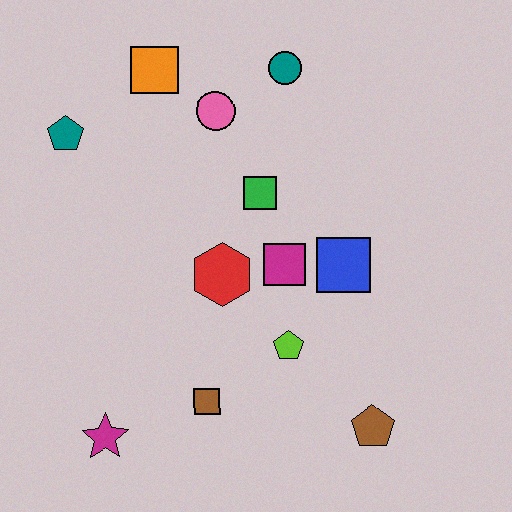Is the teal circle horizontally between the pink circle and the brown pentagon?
Yes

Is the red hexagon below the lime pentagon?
No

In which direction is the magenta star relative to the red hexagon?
The magenta star is below the red hexagon.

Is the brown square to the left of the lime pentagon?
Yes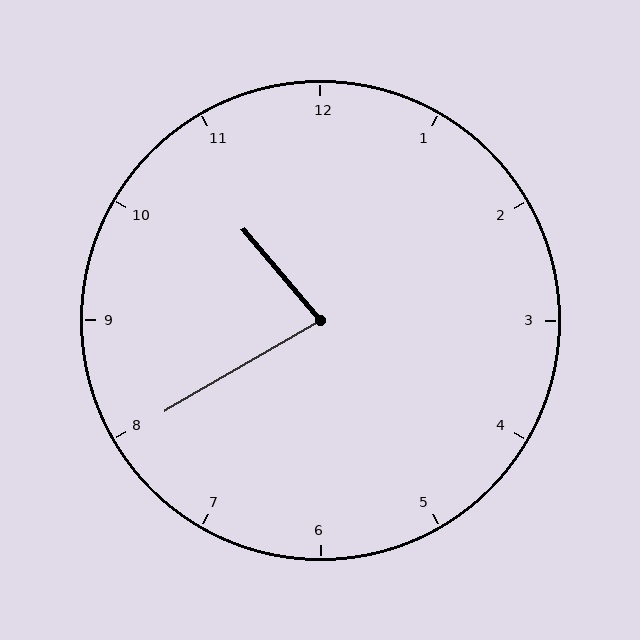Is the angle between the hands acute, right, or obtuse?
It is acute.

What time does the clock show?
10:40.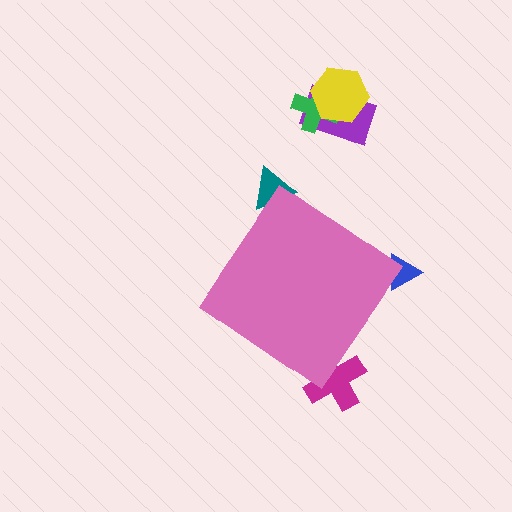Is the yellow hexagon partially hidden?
No, the yellow hexagon is fully visible.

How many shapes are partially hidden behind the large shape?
3 shapes are partially hidden.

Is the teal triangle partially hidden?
Yes, the teal triangle is partially hidden behind the pink diamond.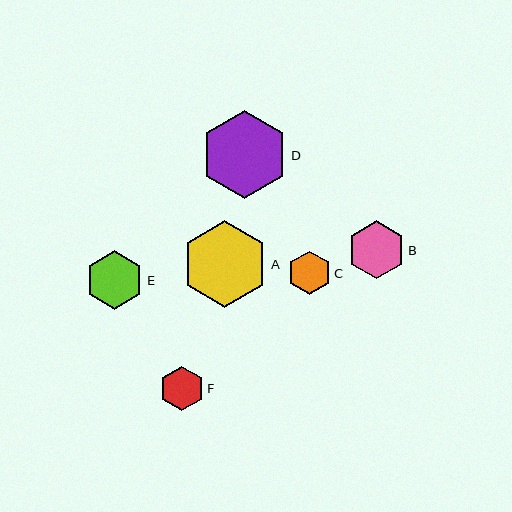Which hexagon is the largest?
Hexagon D is the largest with a size of approximately 88 pixels.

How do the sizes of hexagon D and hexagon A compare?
Hexagon D and hexagon A are approximately the same size.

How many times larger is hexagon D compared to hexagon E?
Hexagon D is approximately 1.5 times the size of hexagon E.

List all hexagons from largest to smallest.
From largest to smallest: D, A, E, B, F, C.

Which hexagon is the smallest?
Hexagon C is the smallest with a size of approximately 43 pixels.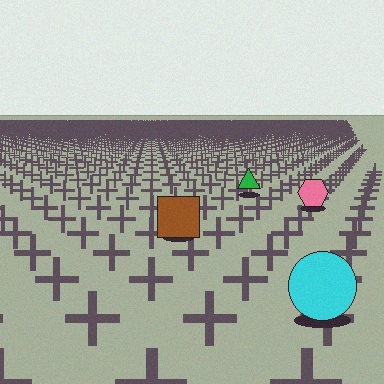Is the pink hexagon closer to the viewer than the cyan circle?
No. The cyan circle is closer — you can tell from the texture gradient: the ground texture is coarser near it.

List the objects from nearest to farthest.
From nearest to farthest: the cyan circle, the brown square, the pink hexagon, the green triangle.